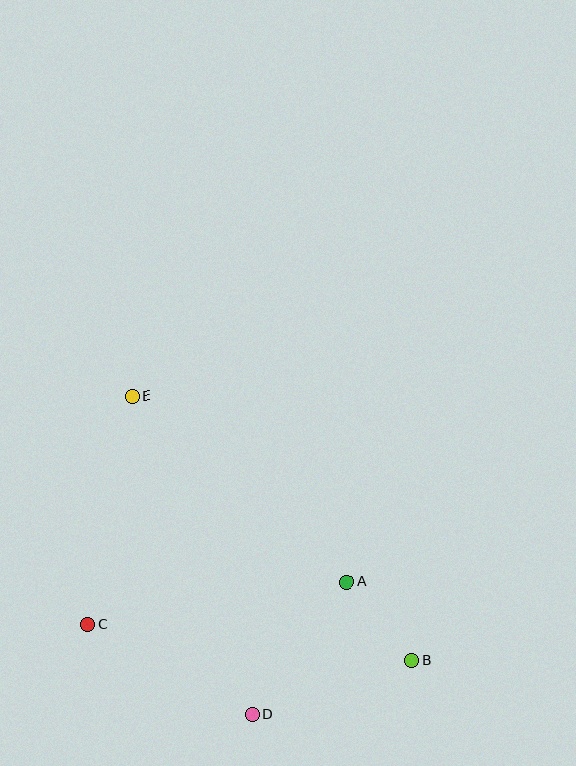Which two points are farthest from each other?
Points B and E are farthest from each other.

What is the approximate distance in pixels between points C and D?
The distance between C and D is approximately 188 pixels.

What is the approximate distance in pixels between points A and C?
The distance between A and C is approximately 263 pixels.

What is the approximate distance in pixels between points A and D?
The distance between A and D is approximately 163 pixels.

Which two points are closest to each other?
Points A and B are closest to each other.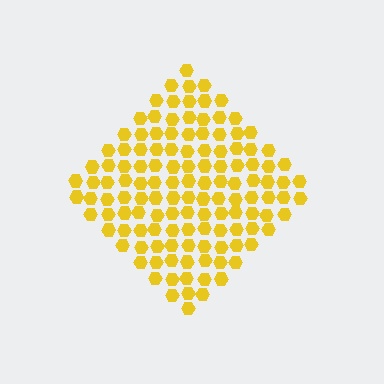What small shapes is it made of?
It is made of small hexagons.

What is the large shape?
The large shape is a diamond.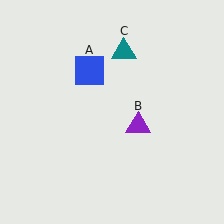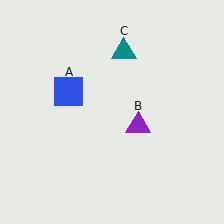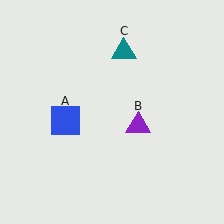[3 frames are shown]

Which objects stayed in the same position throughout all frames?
Purple triangle (object B) and teal triangle (object C) remained stationary.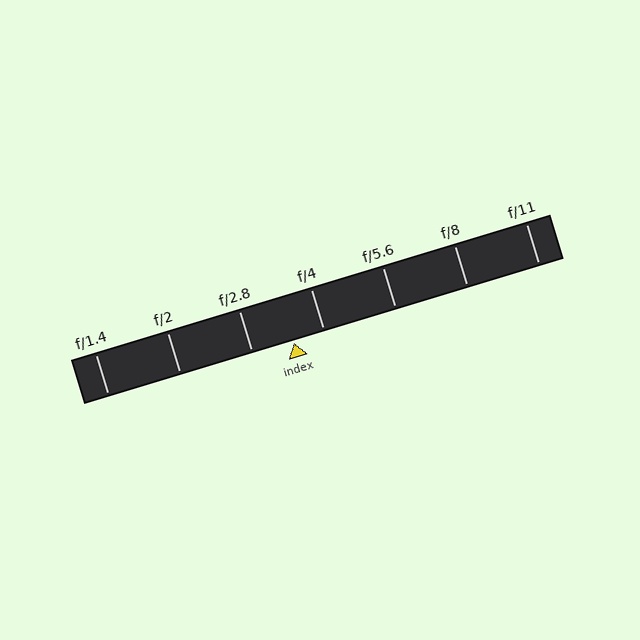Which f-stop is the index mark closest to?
The index mark is closest to f/4.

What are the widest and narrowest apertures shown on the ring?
The widest aperture shown is f/1.4 and the narrowest is f/11.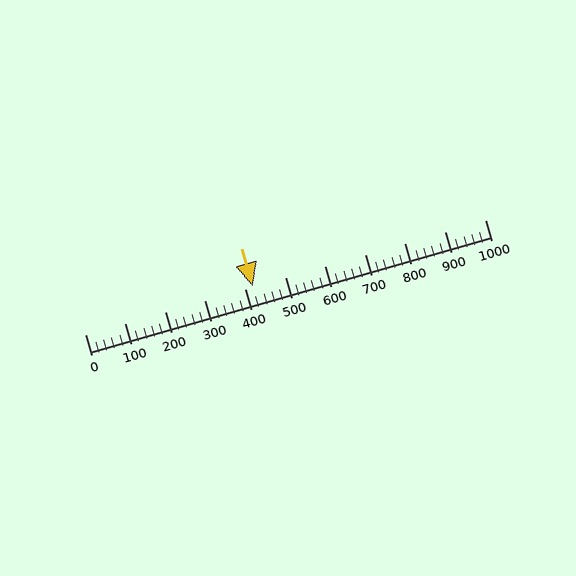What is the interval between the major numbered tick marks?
The major tick marks are spaced 100 units apart.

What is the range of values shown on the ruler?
The ruler shows values from 0 to 1000.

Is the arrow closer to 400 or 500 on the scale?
The arrow is closer to 400.